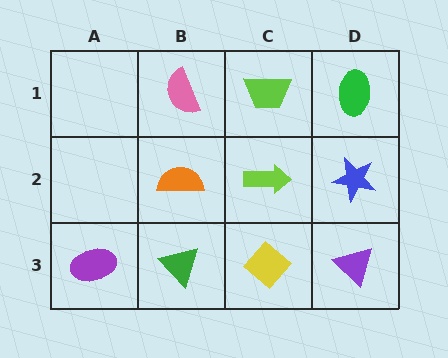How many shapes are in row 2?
3 shapes.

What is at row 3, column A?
A purple ellipse.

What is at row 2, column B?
An orange semicircle.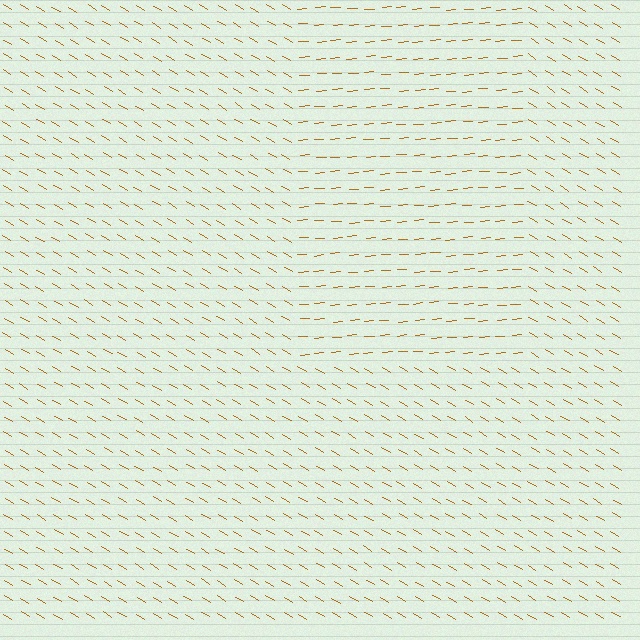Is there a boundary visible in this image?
Yes, there is a texture boundary formed by a change in line orientation.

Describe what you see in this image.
The image is filled with small brown line segments. A rectangle region in the image has lines oriented differently from the surrounding lines, creating a visible texture boundary.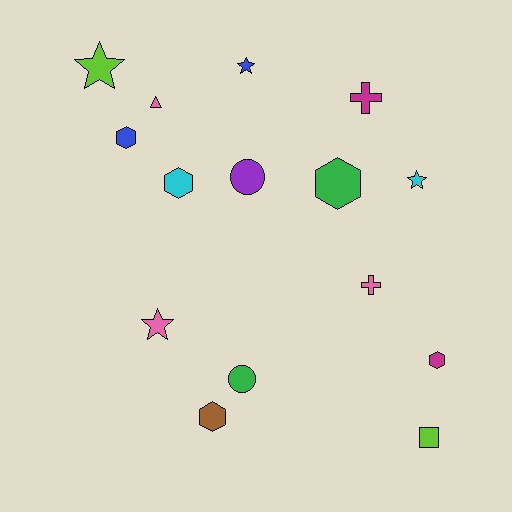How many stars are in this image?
There are 4 stars.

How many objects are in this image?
There are 15 objects.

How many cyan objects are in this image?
There are 2 cyan objects.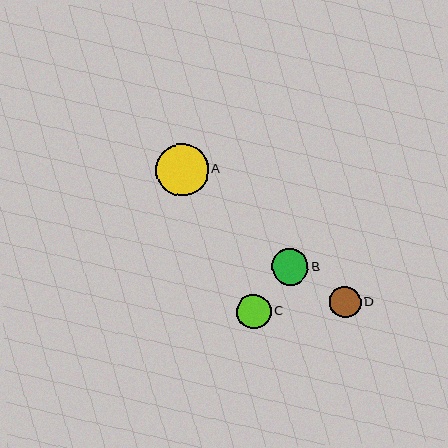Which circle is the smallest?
Circle D is the smallest with a size of approximately 32 pixels.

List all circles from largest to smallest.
From largest to smallest: A, B, C, D.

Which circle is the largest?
Circle A is the largest with a size of approximately 53 pixels.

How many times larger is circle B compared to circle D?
Circle B is approximately 1.2 times the size of circle D.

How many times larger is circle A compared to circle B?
Circle A is approximately 1.4 times the size of circle B.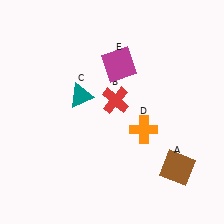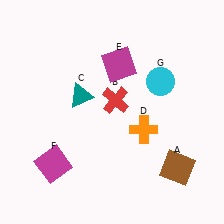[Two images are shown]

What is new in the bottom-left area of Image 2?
A magenta square (F) was added in the bottom-left area of Image 2.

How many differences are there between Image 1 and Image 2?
There are 2 differences between the two images.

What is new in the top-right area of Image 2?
A cyan circle (G) was added in the top-right area of Image 2.